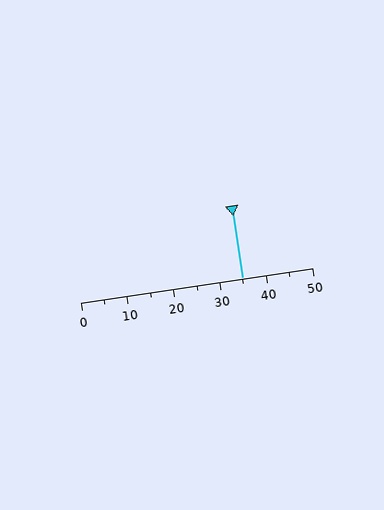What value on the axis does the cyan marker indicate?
The marker indicates approximately 35.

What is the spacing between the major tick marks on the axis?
The major ticks are spaced 10 apart.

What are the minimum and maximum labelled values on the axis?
The axis runs from 0 to 50.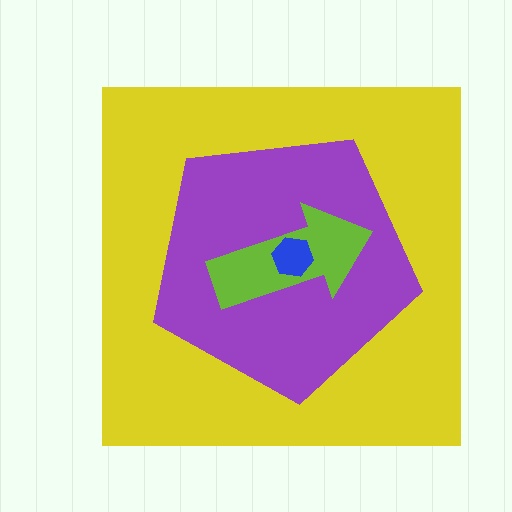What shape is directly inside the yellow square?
The purple pentagon.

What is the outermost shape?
The yellow square.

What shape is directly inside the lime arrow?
The blue hexagon.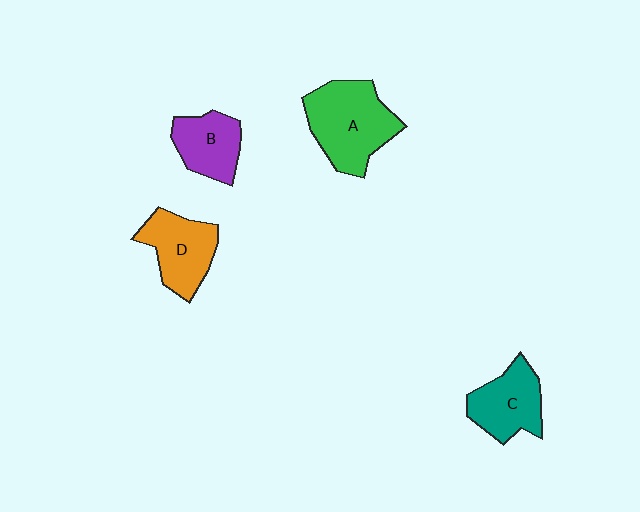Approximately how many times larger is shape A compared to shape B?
Approximately 1.6 times.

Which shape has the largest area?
Shape A (green).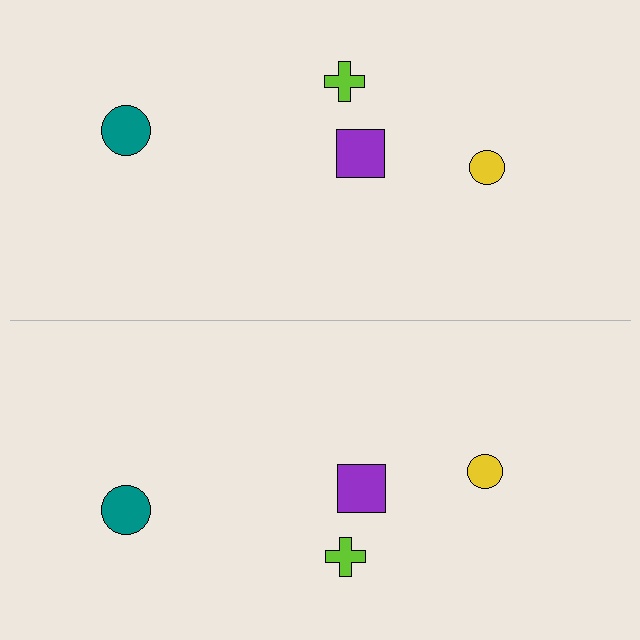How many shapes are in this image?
There are 8 shapes in this image.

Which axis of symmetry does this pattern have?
The pattern has a horizontal axis of symmetry running through the center of the image.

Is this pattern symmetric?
Yes, this pattern has bilateral (reflection) symmetry.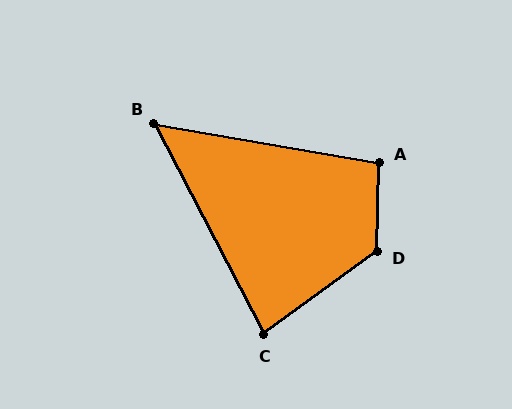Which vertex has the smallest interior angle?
B, at approximately 53 degrees.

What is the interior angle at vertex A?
Approximately 99 degrees (obtuse).